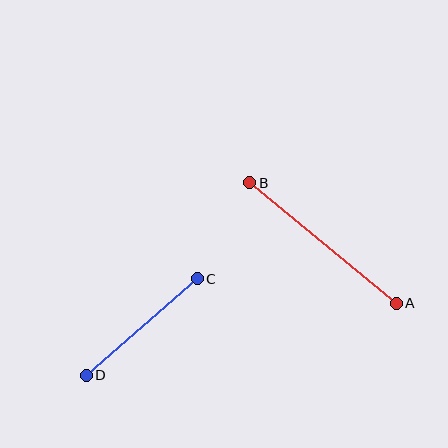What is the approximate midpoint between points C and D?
The midpoint is at approximately (142, 327) pixels.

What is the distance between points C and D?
The distance is approximately 148 pixels.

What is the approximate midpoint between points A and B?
The midpoint is at approximately (323, 243) pixels.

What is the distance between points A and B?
The distance is approximately 189 pixels.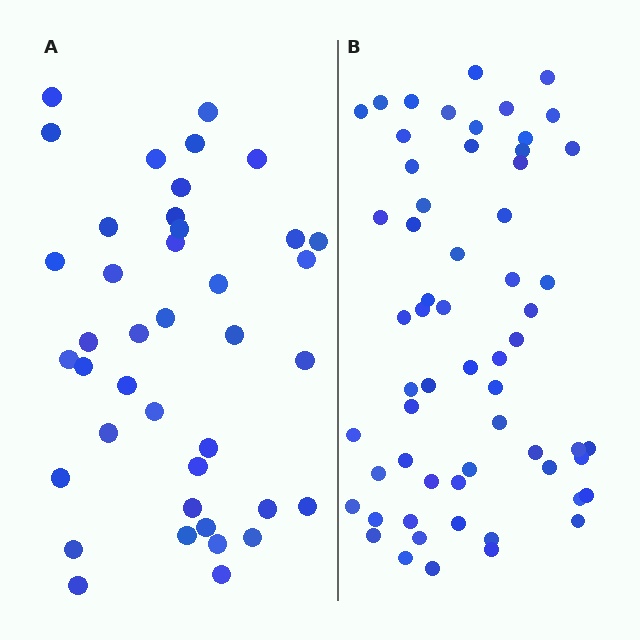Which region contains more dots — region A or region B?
Region B (the right region) has more dots.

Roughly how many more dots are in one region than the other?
Region B has approximately 20 more dots than region A.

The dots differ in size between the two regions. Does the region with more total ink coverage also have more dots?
No. Region A has more total ink coverage because its dots are larger, but region B actually contains more individual dots. Total area can be misleading — the number of items is what matters here.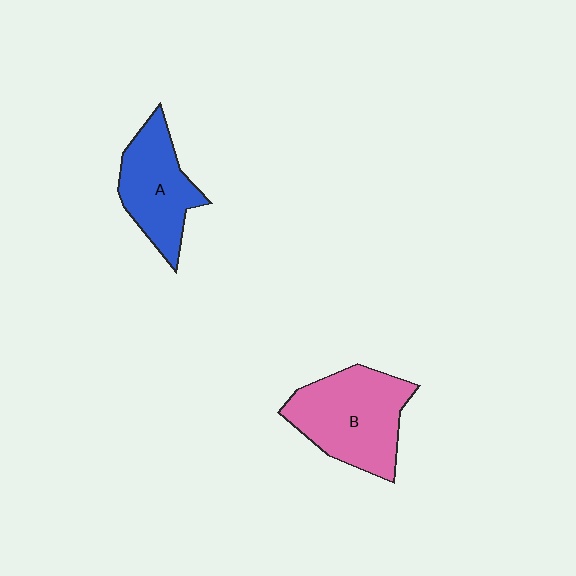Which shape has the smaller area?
Shape A (blue).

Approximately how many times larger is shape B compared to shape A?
Approximately 1.3 times.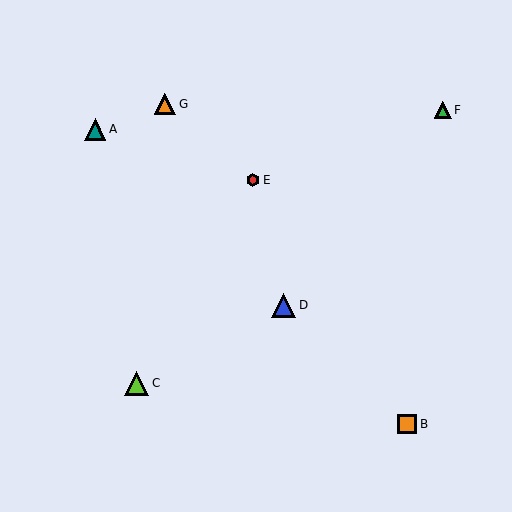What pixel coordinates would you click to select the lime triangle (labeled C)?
Click at (137, 383) to select the lime triangle C.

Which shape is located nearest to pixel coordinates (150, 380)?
The lime triangle (labeled C) at (137, 383) is nearest to that location.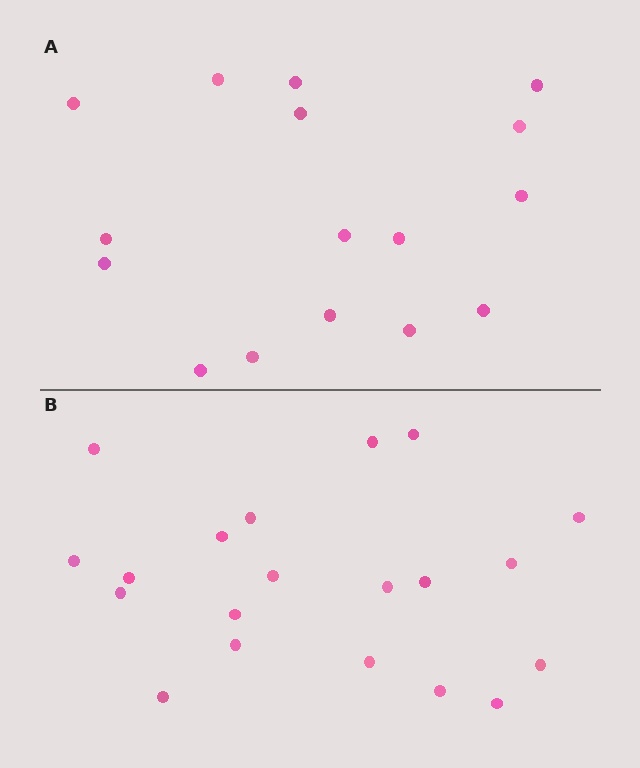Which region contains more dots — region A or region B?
Region B (the bottom region) has more dots.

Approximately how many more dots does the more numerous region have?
Region B has about 4 more dots than region A.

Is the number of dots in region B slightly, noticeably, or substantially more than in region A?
Region B has noticeably more, but not dramatically so. The ratio is roughly 1.2 to 1.